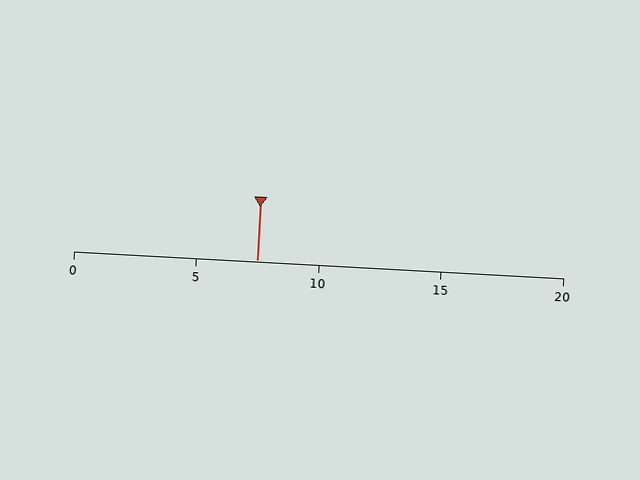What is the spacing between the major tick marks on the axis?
The major ticks are spaced 5 apart.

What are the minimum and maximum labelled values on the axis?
The axis runs from 0 to 20.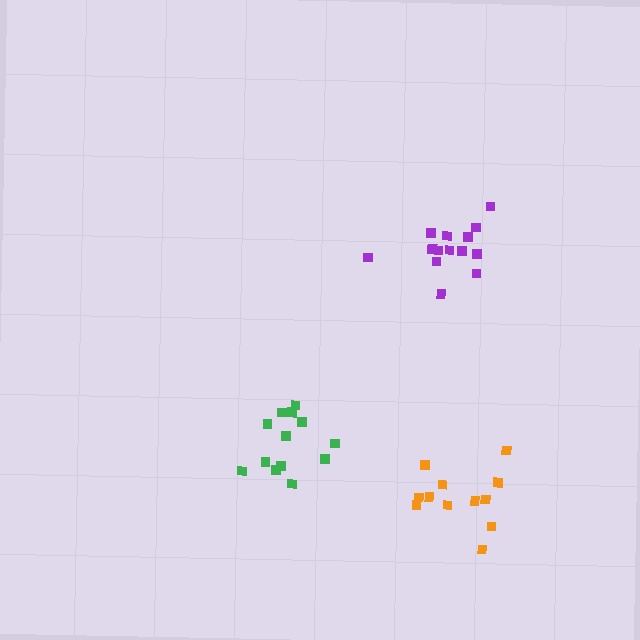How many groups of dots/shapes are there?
There are 3 groups.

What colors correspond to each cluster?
The clusters are colored: purple, green, orange.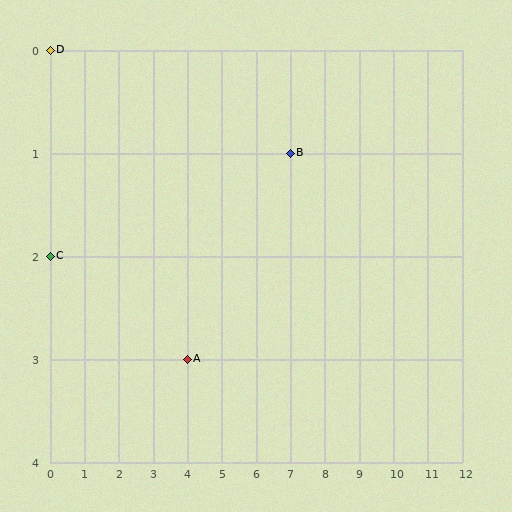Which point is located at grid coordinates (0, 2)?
Point C is at (0, 2).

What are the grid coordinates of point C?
Point C is at grid coordinates (0, 2).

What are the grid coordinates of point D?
Point D is at grid coordinates (0, 0).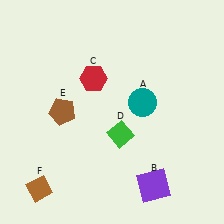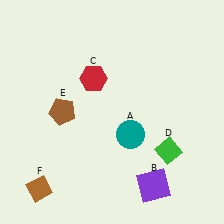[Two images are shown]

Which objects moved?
The objects that moved are: the teal circle (A), the green diamond (D).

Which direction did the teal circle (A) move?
The teal circle (A) moved down.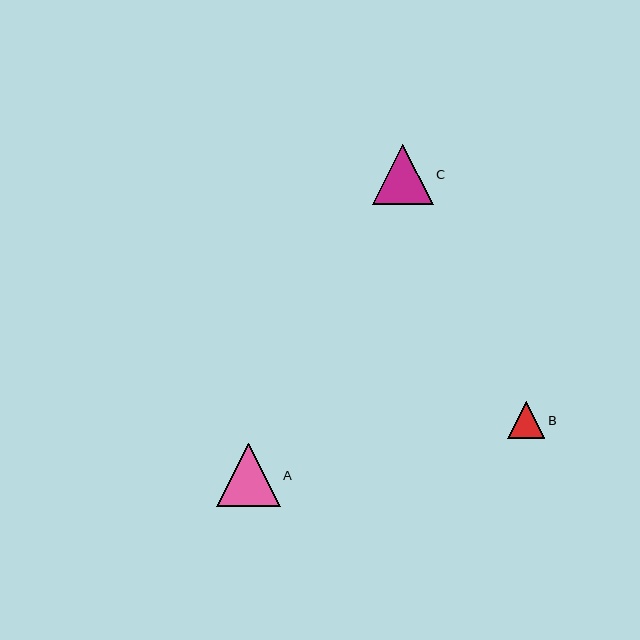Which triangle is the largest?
Triangle A is the largest with a size of approximately 64 pixels.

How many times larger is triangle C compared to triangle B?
Triangle C is approximately 1.6 times the size of triangle B.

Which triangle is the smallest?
Triangle B is the smallest with a size of approximately 38 pixels.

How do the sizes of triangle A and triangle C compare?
Triangle A and triangle C are approximately the same size.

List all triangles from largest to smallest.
From largest to smallest: A, C, B.